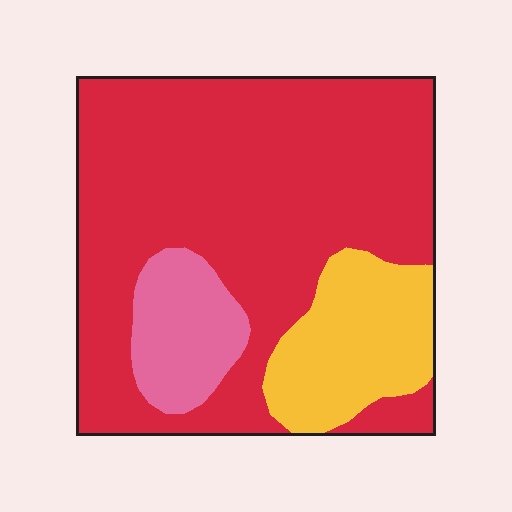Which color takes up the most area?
Red, at roughly 70%.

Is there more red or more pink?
Red.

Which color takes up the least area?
Pink, at roughly 10%.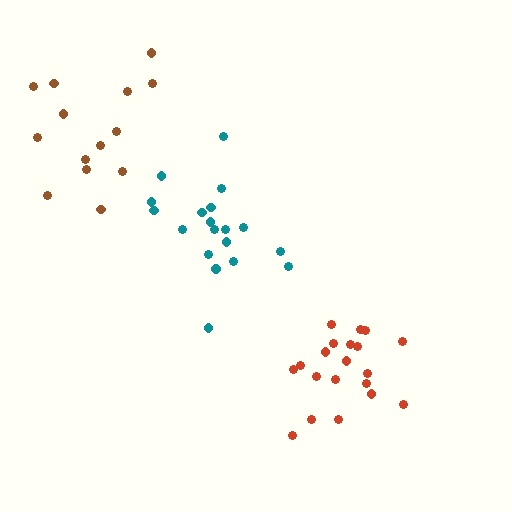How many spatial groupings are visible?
There are 3 spatial groupings.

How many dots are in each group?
Group 1: 20 dots, Group 2: 19 dots, Group 3: 14 dots (53 total).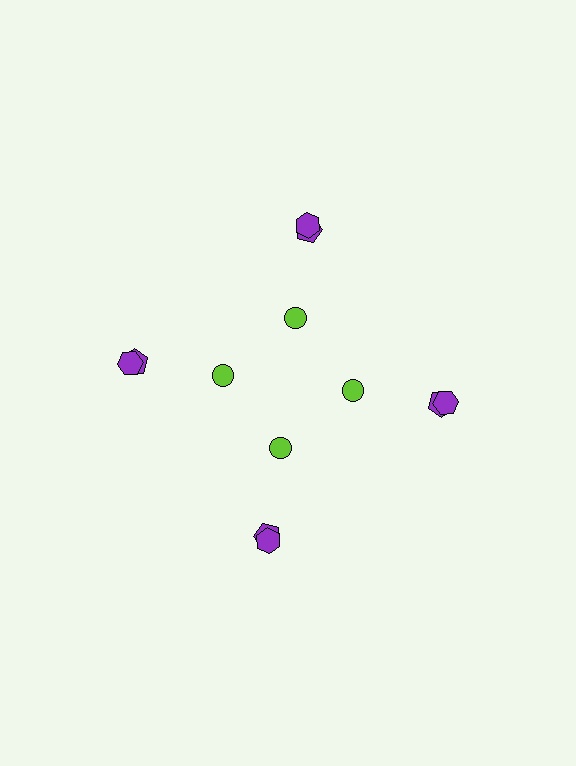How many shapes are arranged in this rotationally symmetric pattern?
There are 12 shapes, arranged in 4 groups of 3.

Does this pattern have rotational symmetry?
Yes, this pattern has 4-fold rotational symmetry. It looks the same after rotating 90 degrees around the center.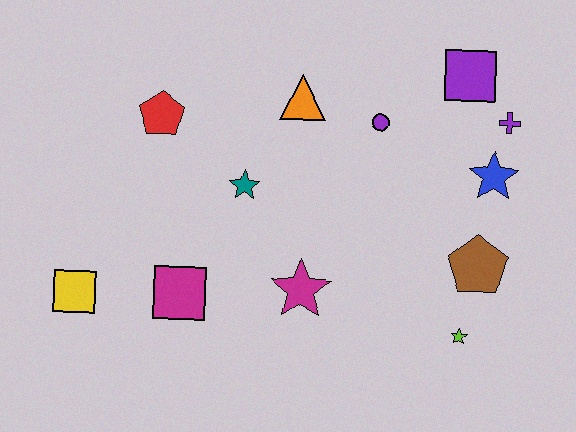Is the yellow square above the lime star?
Yes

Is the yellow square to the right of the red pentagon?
No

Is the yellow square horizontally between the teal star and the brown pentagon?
No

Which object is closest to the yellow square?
The magenta square is closest to the yellow square.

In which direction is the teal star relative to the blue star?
The teal star is to the left of the blue star.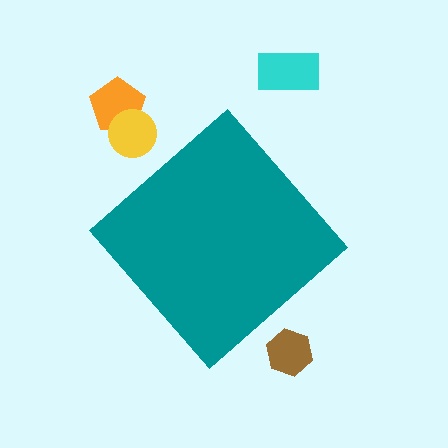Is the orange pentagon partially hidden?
No, the orange pentagon is fully visible.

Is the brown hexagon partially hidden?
No, the brown hexagon is fully visible.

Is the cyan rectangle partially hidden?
No, the cyan rectangle is fully visible.